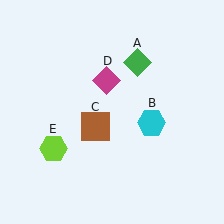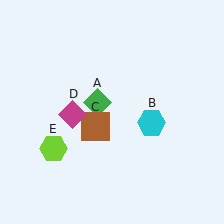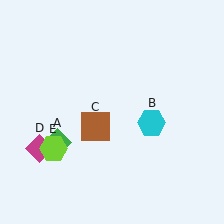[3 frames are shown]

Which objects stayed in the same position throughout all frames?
Cyan hexagon (object B) and brown square (object C) and lime hexagon (object E) remained stationary.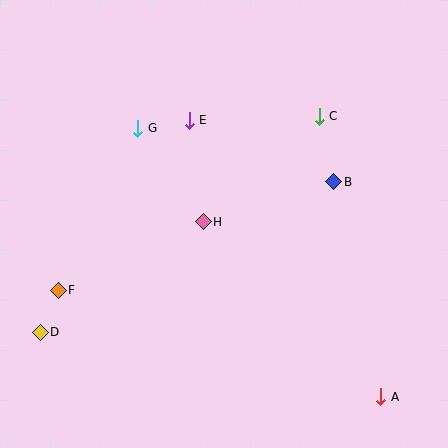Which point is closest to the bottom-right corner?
Point A is closest to the bottom-right corner.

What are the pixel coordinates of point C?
Point C is at (319, 116).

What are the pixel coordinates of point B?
Point B is at (334, 182).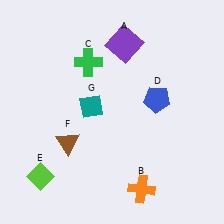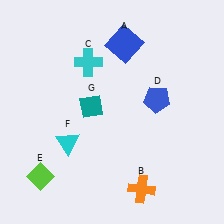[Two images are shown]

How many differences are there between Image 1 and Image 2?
There are 3 differences between the two images.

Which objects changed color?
A changed from purple to blue. C changed from green to cyan. F changed from brown to cyan.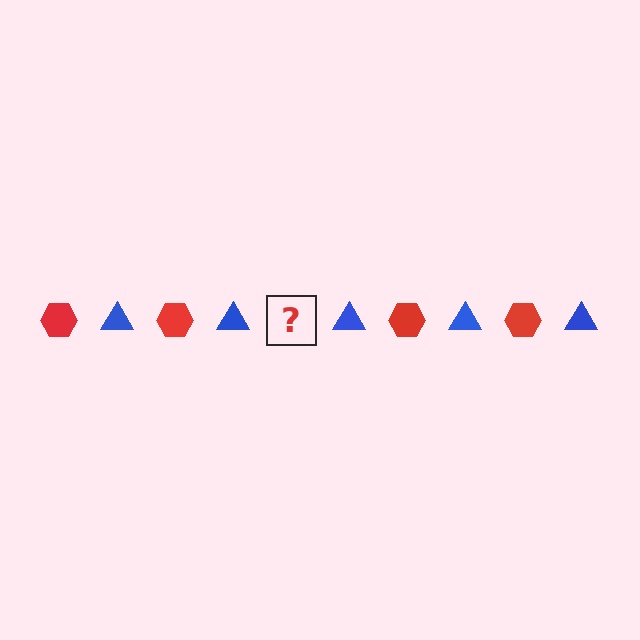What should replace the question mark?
The question mark should be replaced with a red hexagon.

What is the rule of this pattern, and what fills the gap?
The rule is that the pattern alternates between red hexagon and blue triangle. The gap should be filled with a red hexagon.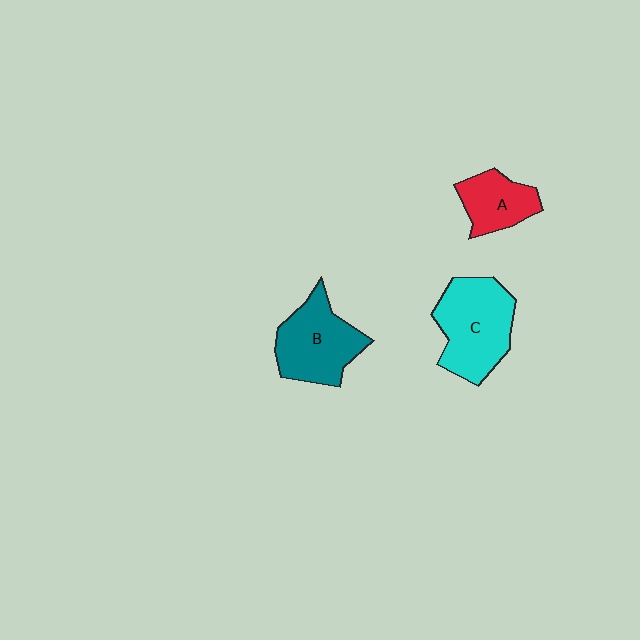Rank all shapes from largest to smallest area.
From largest to smallest: C (cyan), B (teal), A (red).